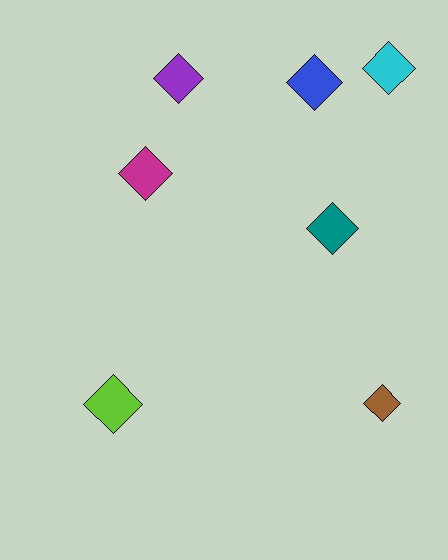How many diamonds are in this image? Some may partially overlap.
There are 7 diamonds.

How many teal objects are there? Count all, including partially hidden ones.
There is 1 teal object.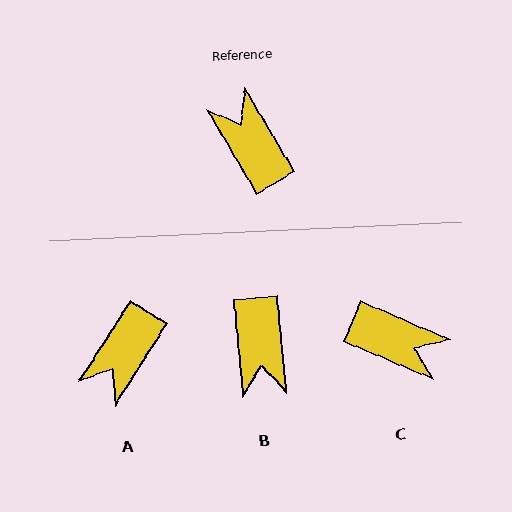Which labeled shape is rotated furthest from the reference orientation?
B, about 155 degrees away.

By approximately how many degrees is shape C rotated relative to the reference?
Approximately 144 degrees clockwise.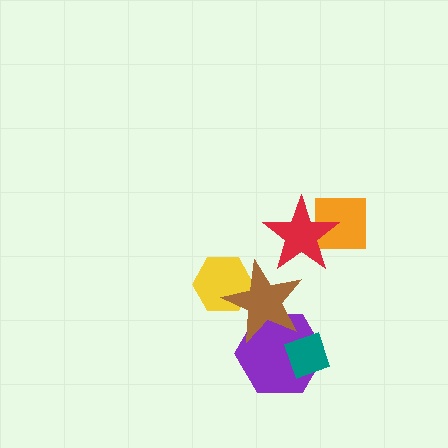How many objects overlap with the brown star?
2 objects overlap with the brown star.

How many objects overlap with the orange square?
1 object overlaps with the orange square.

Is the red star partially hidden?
No, no other shape covers it.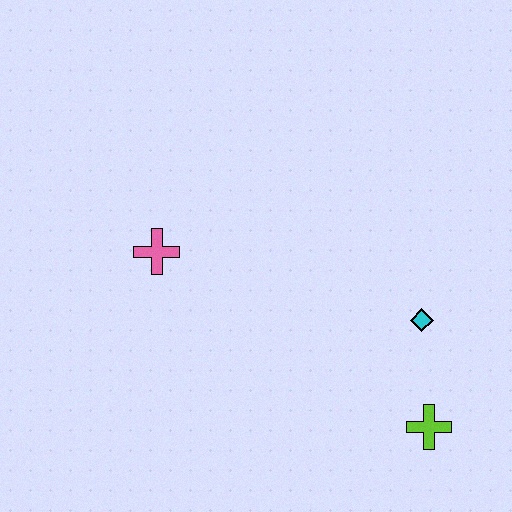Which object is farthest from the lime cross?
The pink cross is farthest from the lime cross.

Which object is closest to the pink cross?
The cyan diamond is closest to the pink cross.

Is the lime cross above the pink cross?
No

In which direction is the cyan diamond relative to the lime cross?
The cyan diamond is above the lime cross.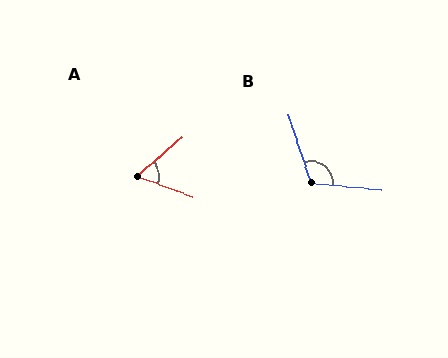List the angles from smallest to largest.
A (61°), B (114°).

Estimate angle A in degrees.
Approximately 61 degrees.